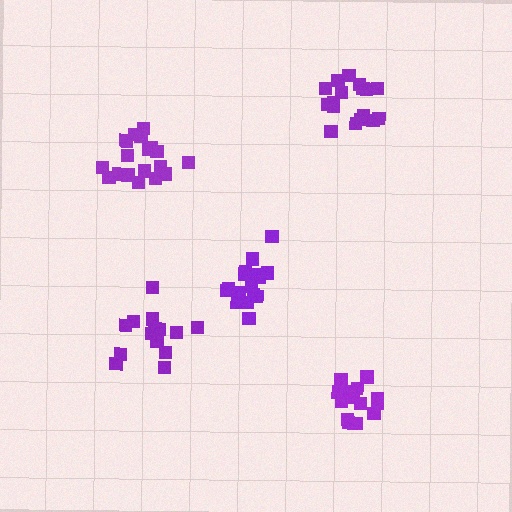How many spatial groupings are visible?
There are 5 spatial groupings.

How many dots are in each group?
Group 1: 17 dots, Group 2: 15 dots, Group 3: 20 dots, Group 4: 17 dots, Group 5: 18 dots (87 total).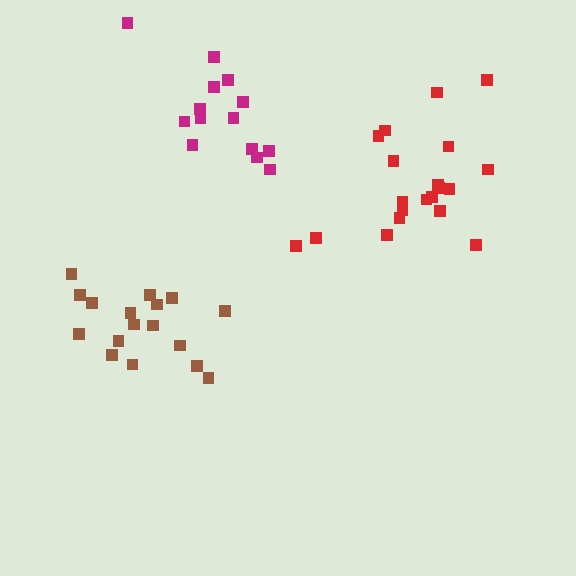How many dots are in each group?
Group 1: 17 dots, Group 2: 14 dots, Group 3: 20 dots (51 total).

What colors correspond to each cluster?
The clusters are colored: brown, magenta, red.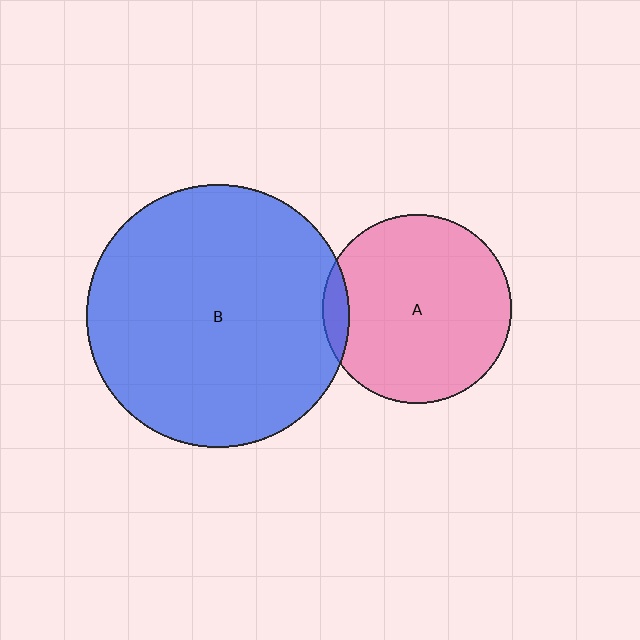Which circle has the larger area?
Circle B (blue).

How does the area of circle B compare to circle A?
Approximately 1.9 times.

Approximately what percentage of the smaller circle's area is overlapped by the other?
Approximately 5%.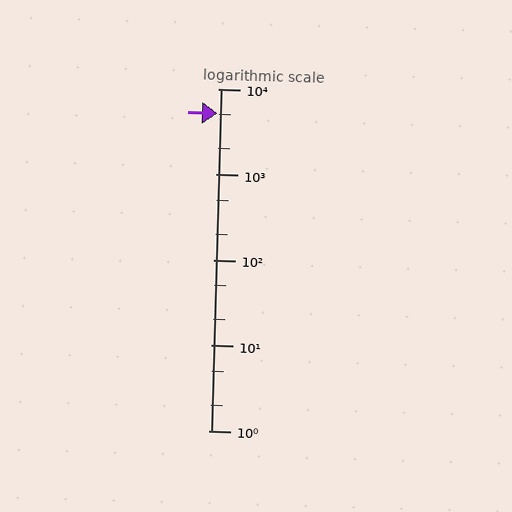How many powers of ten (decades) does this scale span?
The scale spans 4 decades, from 1 to 10000.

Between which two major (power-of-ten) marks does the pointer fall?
The pointer is between 1000 and 10000.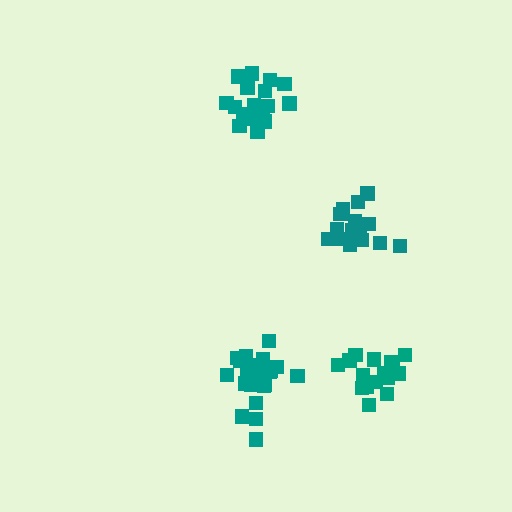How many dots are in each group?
Group 1: 16 dots, Group 2: 17 dots, Group 3: 21 dots, Group 4: 18 dots (72 total).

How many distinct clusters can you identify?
There are 4 distinct clusters.